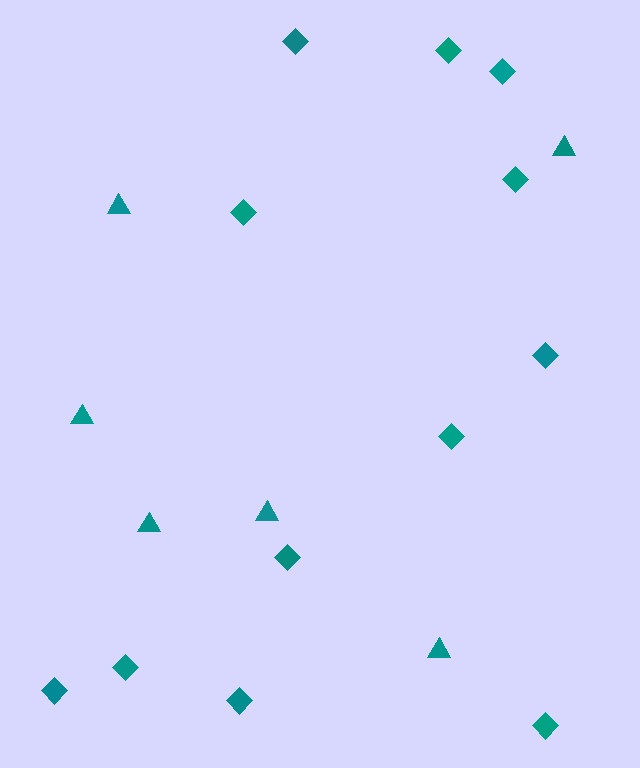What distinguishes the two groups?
There are 2 groups: one group of diamonds (12) and one group of triangles (6).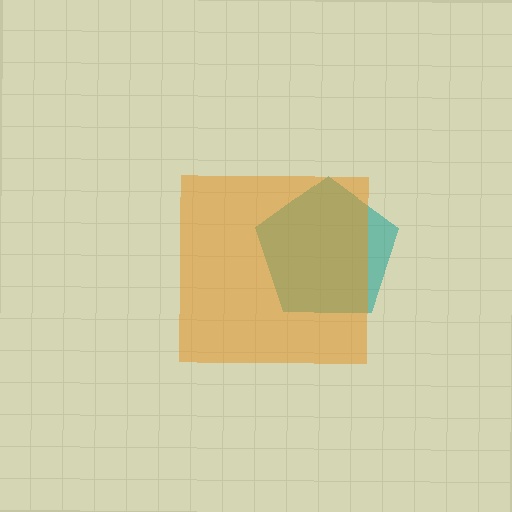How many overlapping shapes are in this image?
There are 2 overlapping shapes in the image.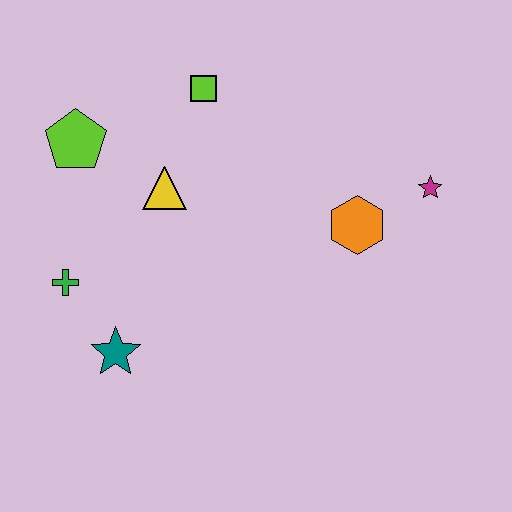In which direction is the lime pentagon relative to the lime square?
The lime pentagon is to the left of the lime square.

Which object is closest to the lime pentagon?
The yellow triangle is closest to the lime pentagon.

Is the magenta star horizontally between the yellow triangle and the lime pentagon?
No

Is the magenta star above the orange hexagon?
Yes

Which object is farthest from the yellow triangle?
The magenta star is farthest from the yellow triangle.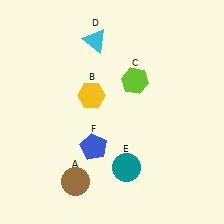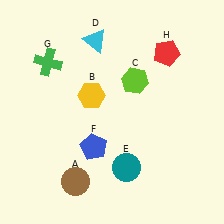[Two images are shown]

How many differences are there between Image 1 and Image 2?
There are 2 differences between the two images.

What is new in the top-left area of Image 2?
A green cross (G) was added in the top-left area of Image 2.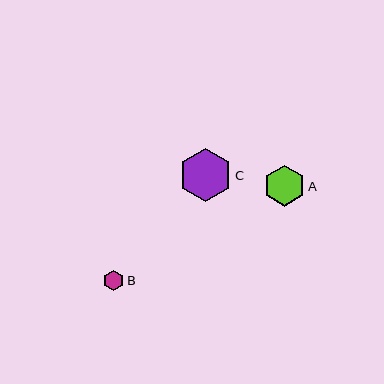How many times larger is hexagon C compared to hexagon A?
Hexagon C is approximately 1.3 times the size of hexagon A.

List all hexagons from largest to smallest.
From largest to smallest: C, A, B.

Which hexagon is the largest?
Hexagon C is the largest with a size of approximately 54 pixels.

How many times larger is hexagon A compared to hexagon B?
Hexagon A is approximately 2.0 times the size of hexagon B.